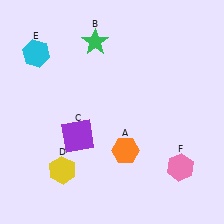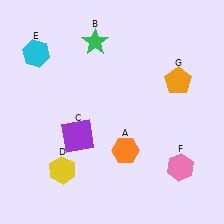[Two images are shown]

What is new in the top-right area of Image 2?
An orange pentagon (G) was added in the top-right area of Image 2.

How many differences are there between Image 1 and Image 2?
There is 1 difference between the two images.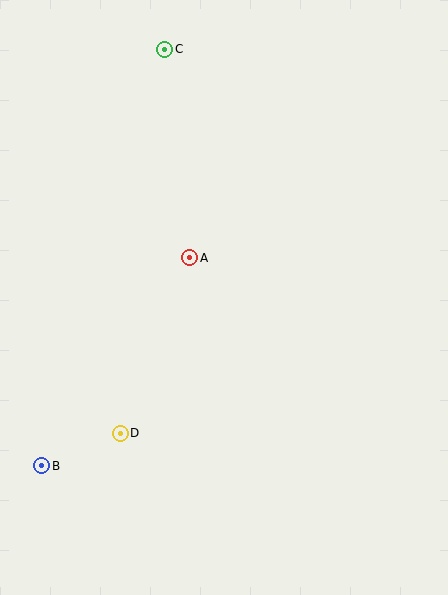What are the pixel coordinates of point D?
Point D is at (120, 433).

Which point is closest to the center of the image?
Point A at (190, 258) is closest to the center.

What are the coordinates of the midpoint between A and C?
The midpoint between A and C is at (177, 153).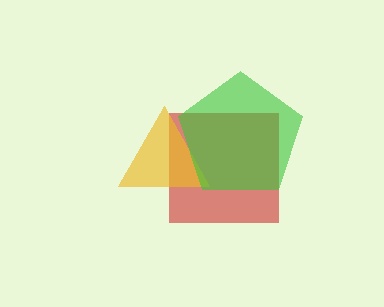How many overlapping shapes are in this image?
There are 3 overlapping shapes in the image.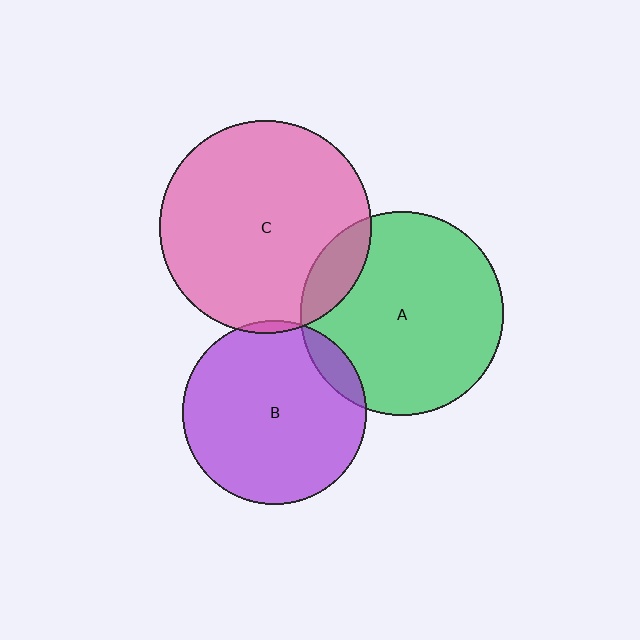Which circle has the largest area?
Circle C (pink).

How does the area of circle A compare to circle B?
Approximately 1.2 times.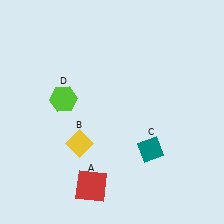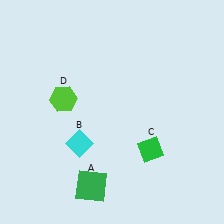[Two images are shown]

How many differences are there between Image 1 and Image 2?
There are 3 differences between the two images.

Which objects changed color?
A changed from red to green. B changed from yellow to cyan. C changed from teal to green.